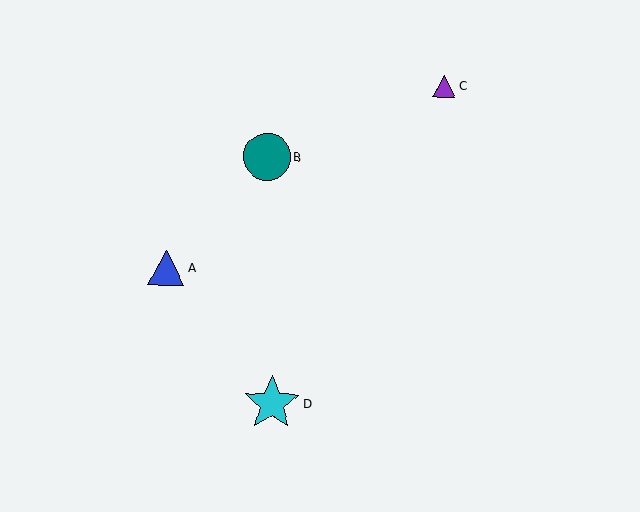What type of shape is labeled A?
Shape A is a blue triangle.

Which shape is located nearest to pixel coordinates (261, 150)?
The teal circle (labeled B) at (267, 157) is nearest to that location.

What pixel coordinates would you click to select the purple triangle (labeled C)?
Click at (444, 86) to select the purple triangle C.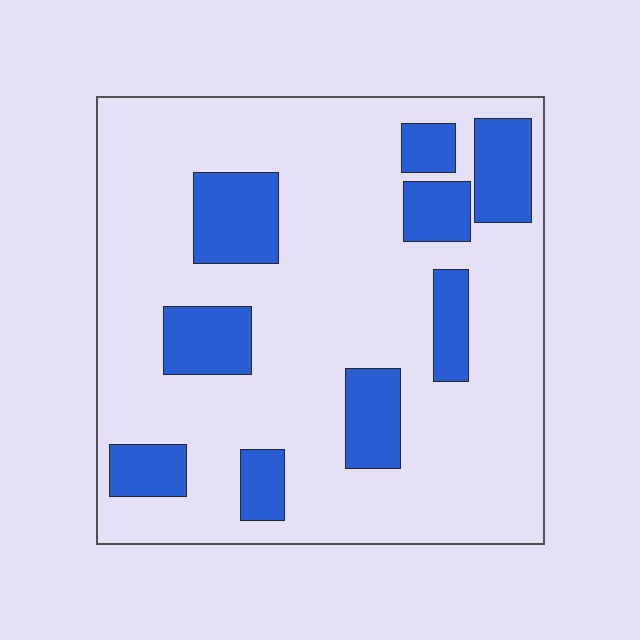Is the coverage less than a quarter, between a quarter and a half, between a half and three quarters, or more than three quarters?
Less than a quarter.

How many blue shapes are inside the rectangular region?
9.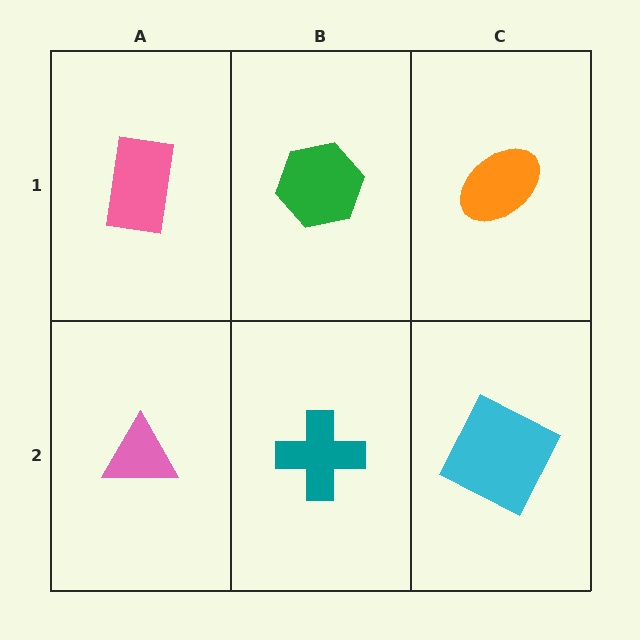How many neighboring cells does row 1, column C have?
2.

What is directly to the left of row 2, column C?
A teal cross.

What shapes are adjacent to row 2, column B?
A green hexagon (row 1, column B), a pink triangle (row 2, column A), a cyan square (row 2, column C).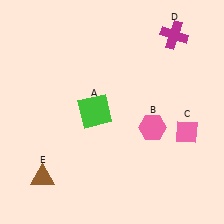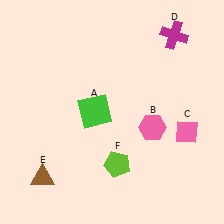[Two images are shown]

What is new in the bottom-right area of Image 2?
A lime pentagon (F) was added in the bottom-right area of Image 2.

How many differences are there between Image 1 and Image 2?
There is 1 difference between the two images.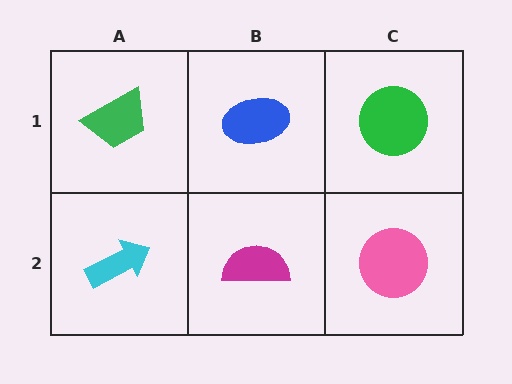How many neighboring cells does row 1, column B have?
3.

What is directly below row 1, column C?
A pink circle.